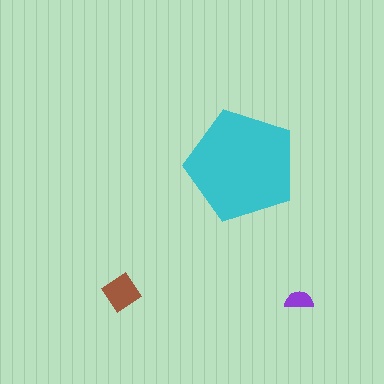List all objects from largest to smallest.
The cyan pentagon, the brown diamond, the purple semicircle.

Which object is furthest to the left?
The brown diamond is leftmost.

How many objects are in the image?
There are 3 objects in the image.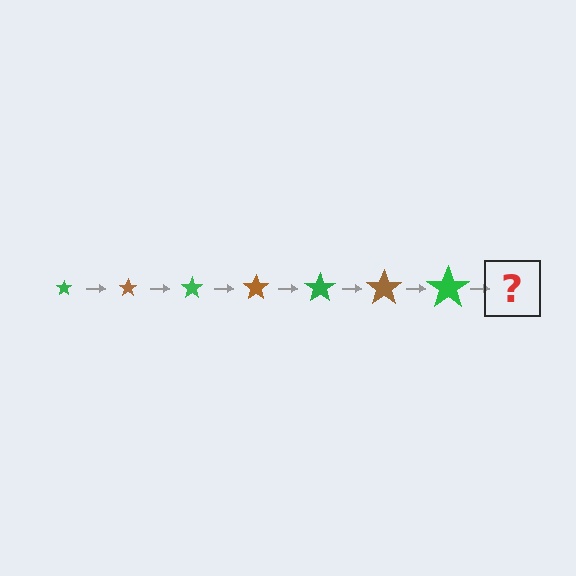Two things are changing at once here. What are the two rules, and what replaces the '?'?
The two rules are that the star grows larger each step and the color cycles through green and brown. The '?' should be a brown star, larger than the previous one.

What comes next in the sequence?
The next element should be a brown star, larger than the previous one.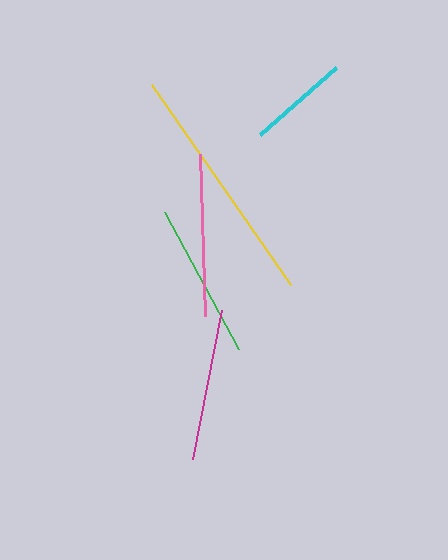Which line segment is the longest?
The yellow line is the longest at approximately 244 pixels.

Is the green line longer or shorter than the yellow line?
The yellow line is longer than the green line.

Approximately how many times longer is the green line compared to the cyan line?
The green line is approximately 1.5 times the length of the cyan line.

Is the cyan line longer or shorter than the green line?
The green line is longer than the cyan line.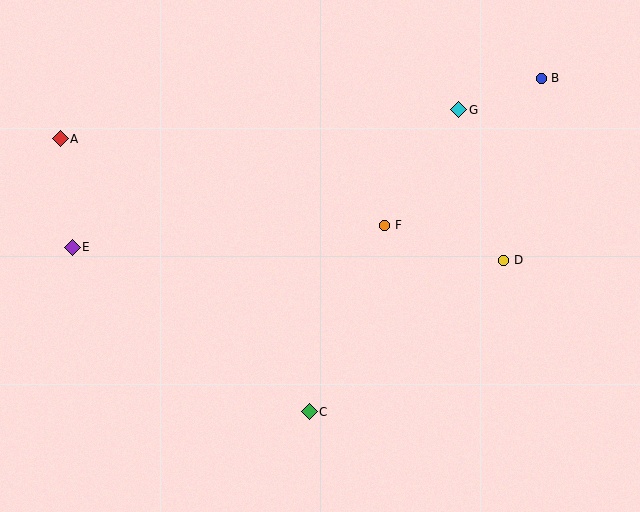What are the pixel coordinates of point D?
Point D is at (504, 260).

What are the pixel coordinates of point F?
Point F is at (385, 225).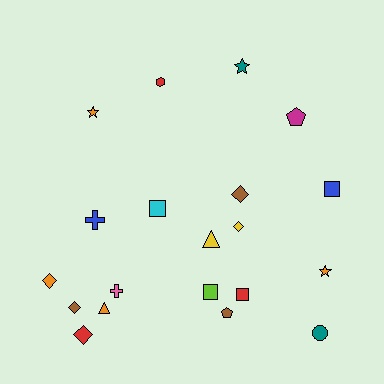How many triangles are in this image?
There are 2 triangles.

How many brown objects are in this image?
There are 3 brown objects.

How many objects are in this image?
There are 20 objects.